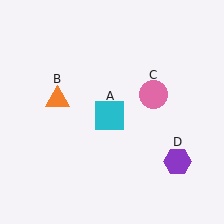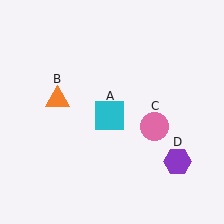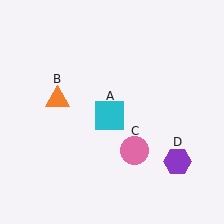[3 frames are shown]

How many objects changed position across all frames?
1 object changed position: pink circle (object C).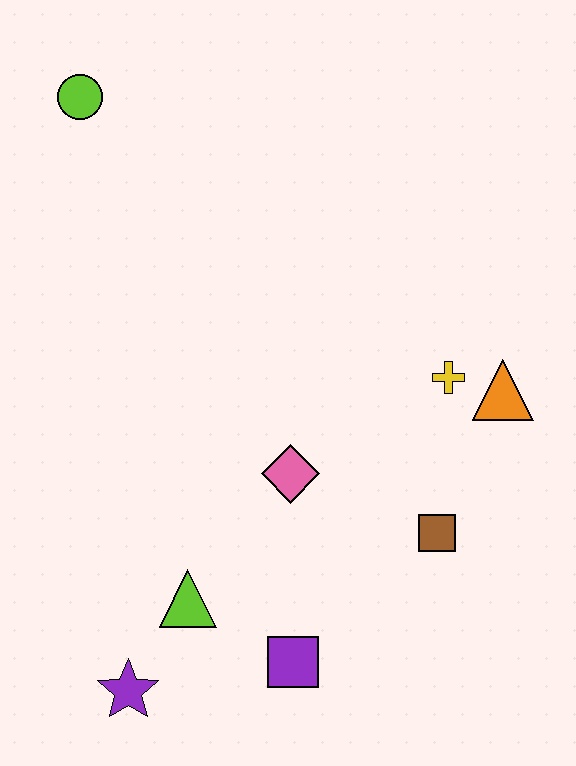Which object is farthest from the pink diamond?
The lime circle is farthest from the pink diamond.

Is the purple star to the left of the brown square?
Yes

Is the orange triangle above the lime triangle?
Yes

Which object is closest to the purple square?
The lime triangle is closest to the purple square.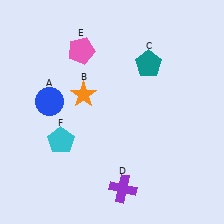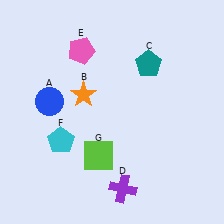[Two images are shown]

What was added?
A lime square (G) was added in Image 2.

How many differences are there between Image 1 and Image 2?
There is 1 difference between the two images.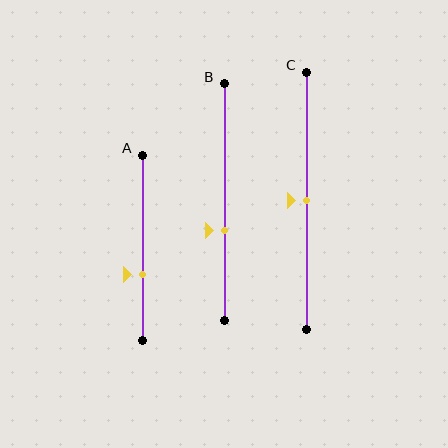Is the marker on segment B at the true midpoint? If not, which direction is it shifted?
No, the marker on segment B is shifted downward by about 12% of the segment length.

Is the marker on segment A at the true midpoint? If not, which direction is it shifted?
No, the marker on segment A is shifted downward by about 14% of the segment length.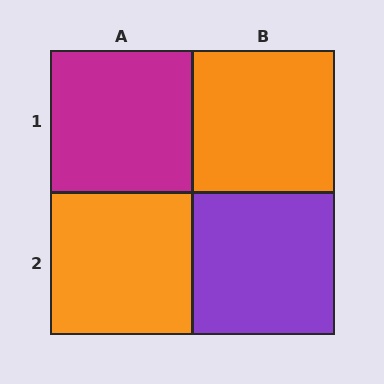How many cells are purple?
1 cell is purple.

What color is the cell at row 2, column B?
Purple.